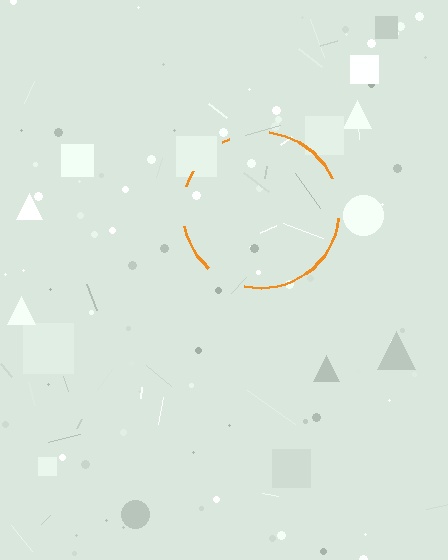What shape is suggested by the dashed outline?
The dashed outline suggests a circle.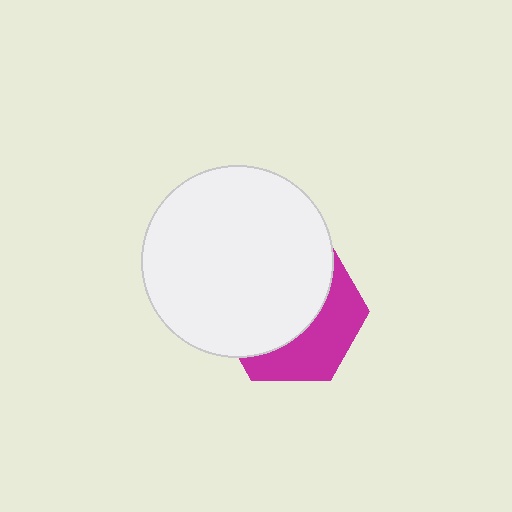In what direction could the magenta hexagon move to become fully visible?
The magenta hexagon could move toward the lower-right. That would shift it out from behind the white circle entirely.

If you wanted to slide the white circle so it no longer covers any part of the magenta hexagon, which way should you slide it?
Slide it toward the upper-left — that is the most direct way to separate the two shapes.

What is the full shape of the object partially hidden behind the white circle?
The partially hidden object is a magenta hexagon.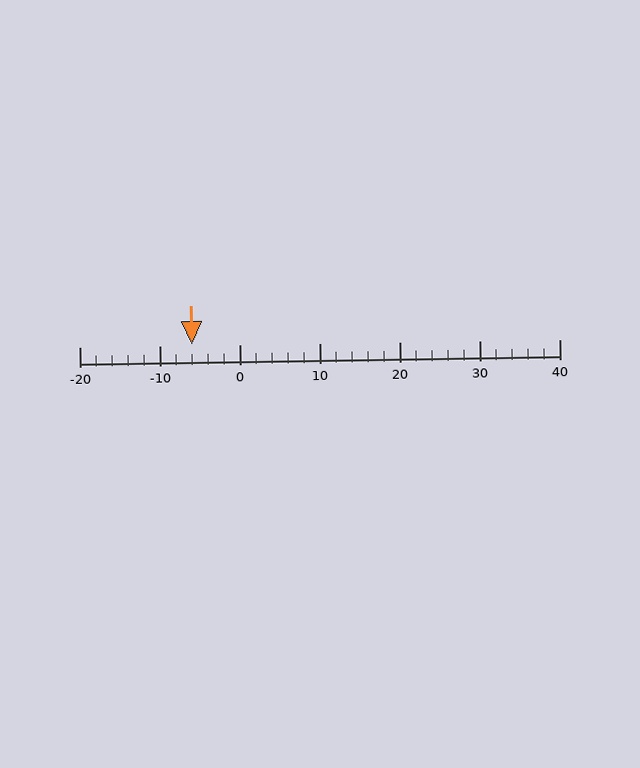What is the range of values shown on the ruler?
The ruler shows values from -20 to 40.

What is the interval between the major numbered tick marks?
The major tick marks are spaced 10 units apart.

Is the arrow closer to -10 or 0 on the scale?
The arrow is closer to -10.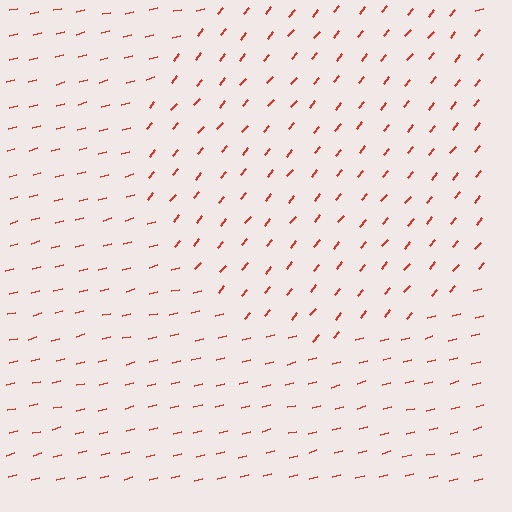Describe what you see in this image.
The image is filled with small red line segments. A circle region in the image has lines oriented differently from the surrounding lines, creating a visible texture boundary.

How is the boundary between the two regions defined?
The boundary is defined purely by a change in line orientation (approximately 36 degrees difference). All lines are the same color and thickness.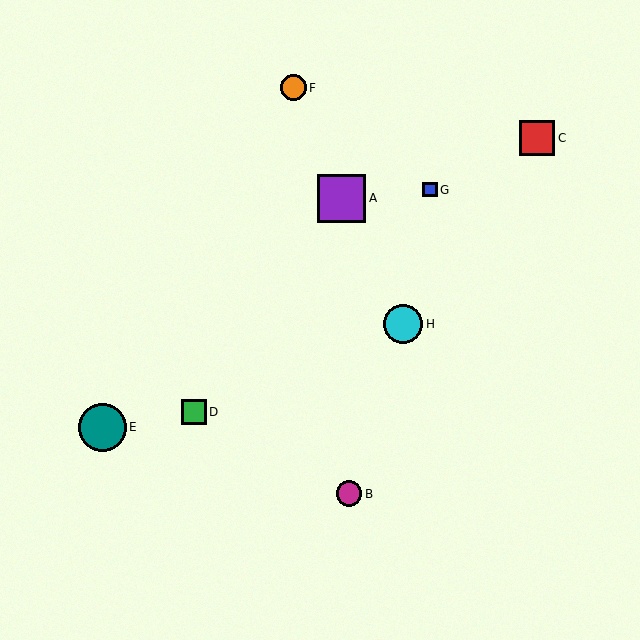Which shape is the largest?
The purple square (labeled A) is the largest.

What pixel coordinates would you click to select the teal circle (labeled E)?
Click at (102, 427) to select the teal circle E.